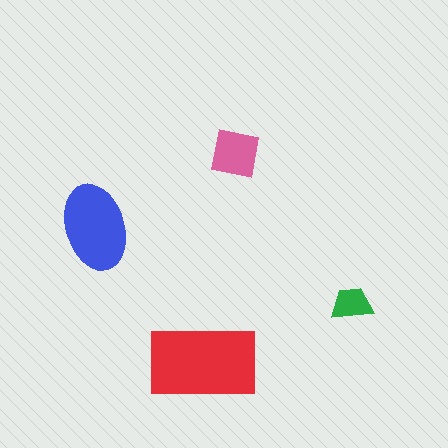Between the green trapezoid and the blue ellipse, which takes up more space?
The blue ellipse.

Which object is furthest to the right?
The green trapezoid is rightmost.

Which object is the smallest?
The green trapezoid.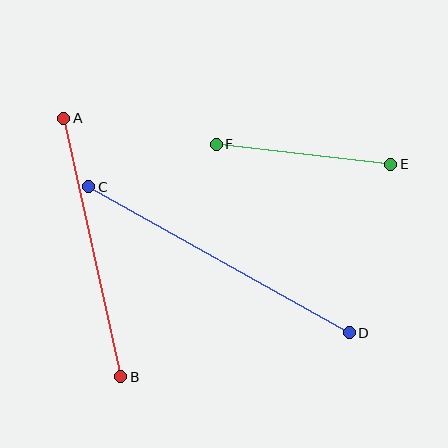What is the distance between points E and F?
The distance is approximately 176 pixels.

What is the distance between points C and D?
The distance is approximately 299 pixels.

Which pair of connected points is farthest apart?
Points C and D are farthest apart.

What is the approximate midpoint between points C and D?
The midpoint is at approximately (219, 260) pixels.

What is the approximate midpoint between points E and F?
The midpoint is at approximately (304, 154) pixels.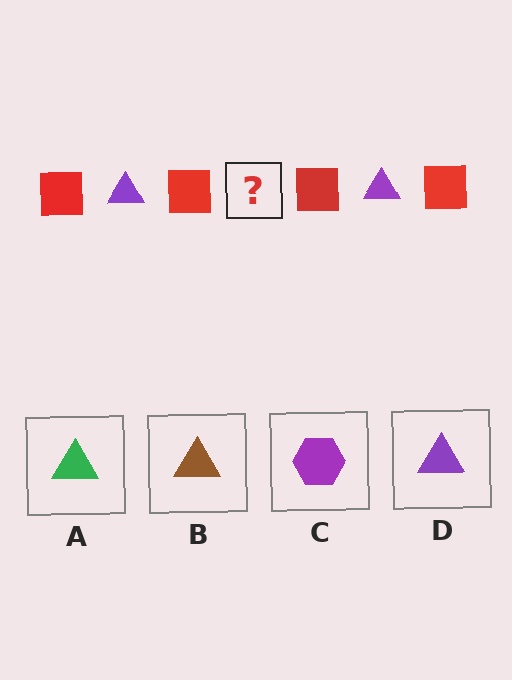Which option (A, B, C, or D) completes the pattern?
D.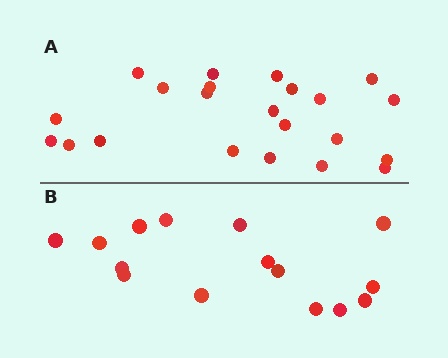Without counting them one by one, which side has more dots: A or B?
Region A (the top region) has more dots.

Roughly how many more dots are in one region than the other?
Region A has roughly 8 or so more dots than region B.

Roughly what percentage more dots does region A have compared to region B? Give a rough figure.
About 45% more.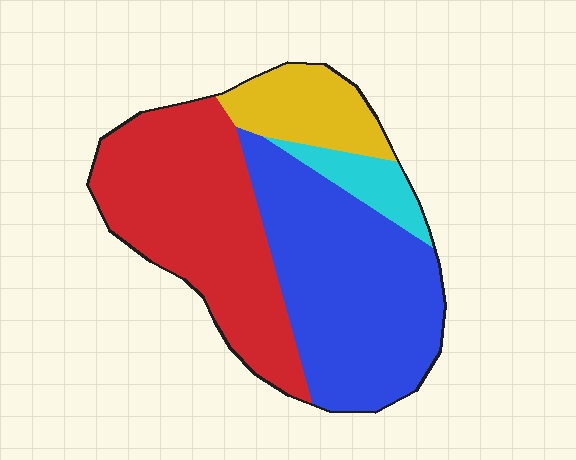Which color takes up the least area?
Cyan, at roughly 5%.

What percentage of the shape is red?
Red covers about 40% of the shape.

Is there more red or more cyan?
Red.